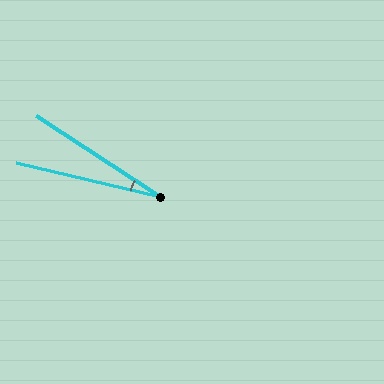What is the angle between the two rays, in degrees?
Approximately 20 degrees.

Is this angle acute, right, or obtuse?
It is acute.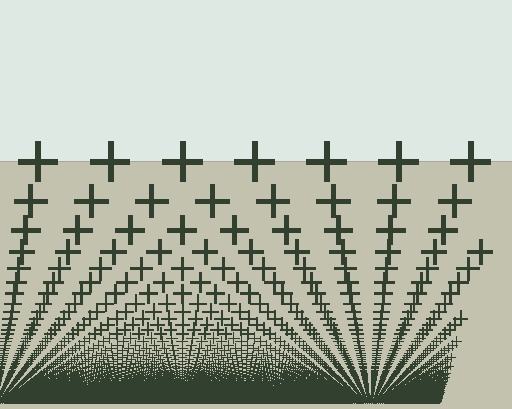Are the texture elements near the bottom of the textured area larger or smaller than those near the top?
Smaller. The gradient is inverted — elements near the bottom are smaller and denser.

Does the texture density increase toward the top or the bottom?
Density increases toward the bottom.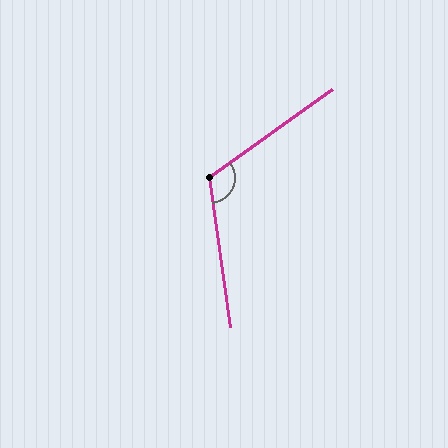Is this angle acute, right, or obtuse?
It is obtuse.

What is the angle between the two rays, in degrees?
Approximately 118 degrees.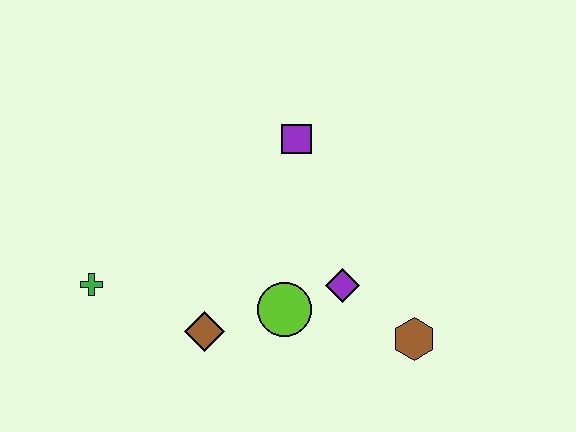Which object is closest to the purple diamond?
The lime circle is closest to the purple diamond.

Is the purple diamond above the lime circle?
Yes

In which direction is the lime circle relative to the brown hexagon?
The lime circle is to the left of the brown hexagon.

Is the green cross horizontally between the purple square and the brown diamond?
No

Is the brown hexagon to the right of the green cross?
Yes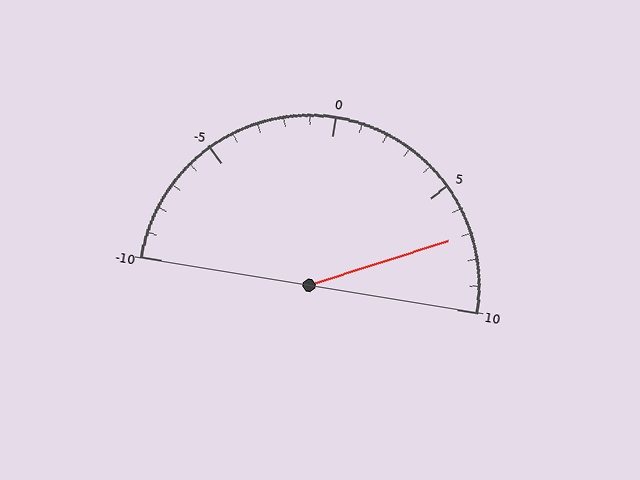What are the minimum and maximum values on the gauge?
The gauge ranges from -10 to 10.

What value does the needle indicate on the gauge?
The needle indicates approximately 7.